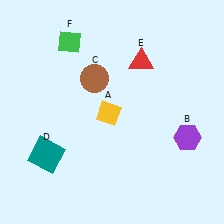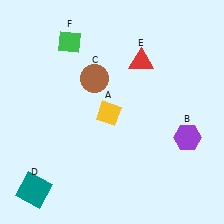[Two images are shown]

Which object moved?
The teal square (D) moved down.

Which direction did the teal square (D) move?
The teal square (D) moved down.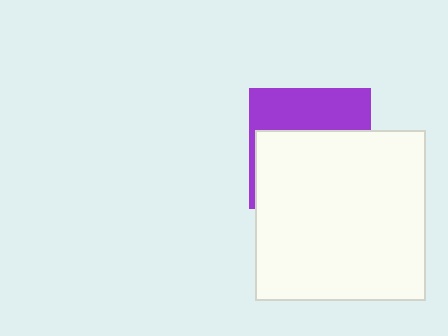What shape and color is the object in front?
The object in front is a white square.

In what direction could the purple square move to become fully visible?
The purple square could move up. That would shift it out from behind the white square entirely.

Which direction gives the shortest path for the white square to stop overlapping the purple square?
Moving down gives the shortest separation.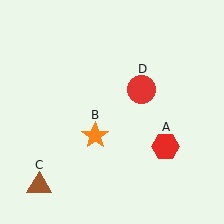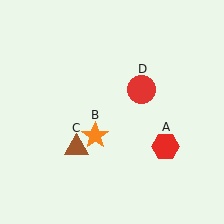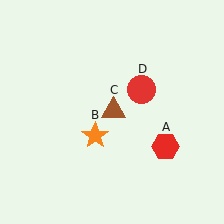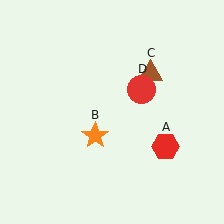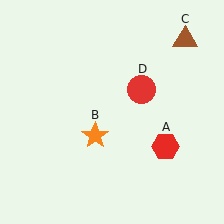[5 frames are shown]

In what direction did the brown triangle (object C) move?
The brown triangle (object C) moved up and to the right.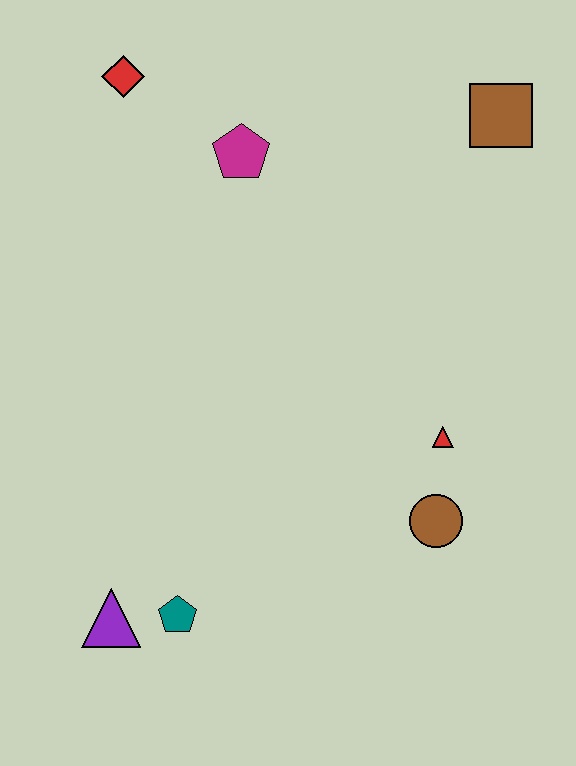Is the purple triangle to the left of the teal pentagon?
Yes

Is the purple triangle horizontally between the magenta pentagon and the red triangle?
No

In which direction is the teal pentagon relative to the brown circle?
The teal pentagon is to the left of the brown circle.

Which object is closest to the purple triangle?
The teal pentagon is closest to the purple triangle.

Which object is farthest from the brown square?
The purple triangle is farthest from the brown square.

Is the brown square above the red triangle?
Yes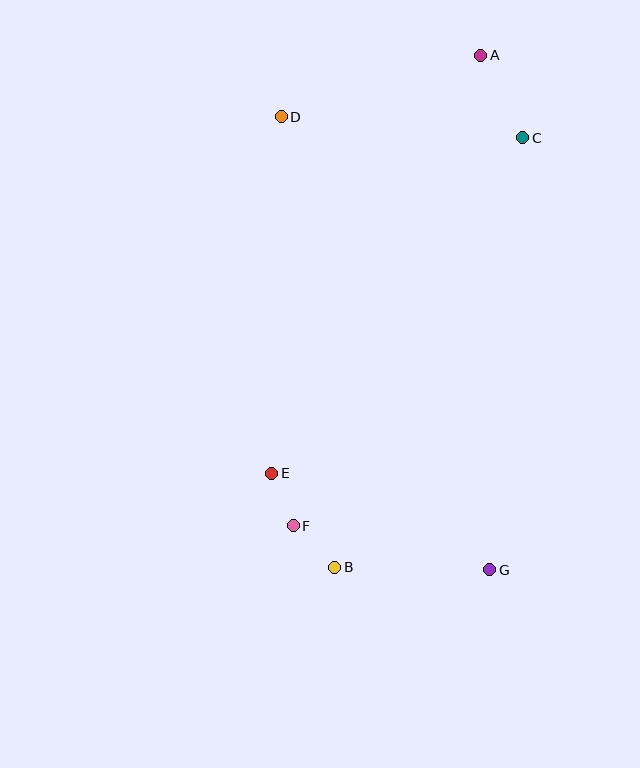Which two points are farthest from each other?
Points A and B are farthest from each other.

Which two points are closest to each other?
Points E and F are closest to each other.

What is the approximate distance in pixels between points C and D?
The distance between C and D is approximately 242 pixels.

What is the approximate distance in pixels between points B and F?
The distance between B and F is approximately 58 pixels.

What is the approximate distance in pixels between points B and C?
The distance between B and C is approximately 469 pixels.